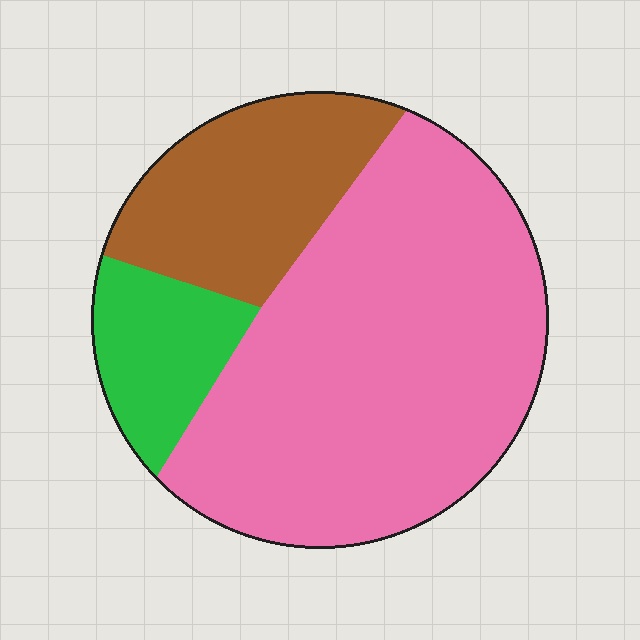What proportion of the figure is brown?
Brown covers roughly 25% of the figure.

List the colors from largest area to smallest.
From largest to smallest: pink, brown, green.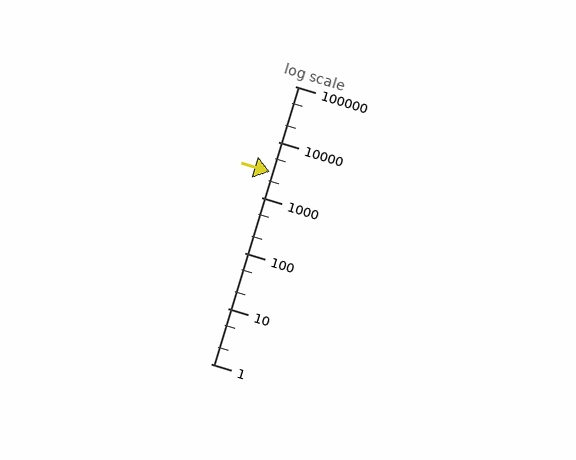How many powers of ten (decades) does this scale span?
The scale spans 5 decades, from 1 to 100000.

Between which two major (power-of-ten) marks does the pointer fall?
The pointer is between 1000 and 10000.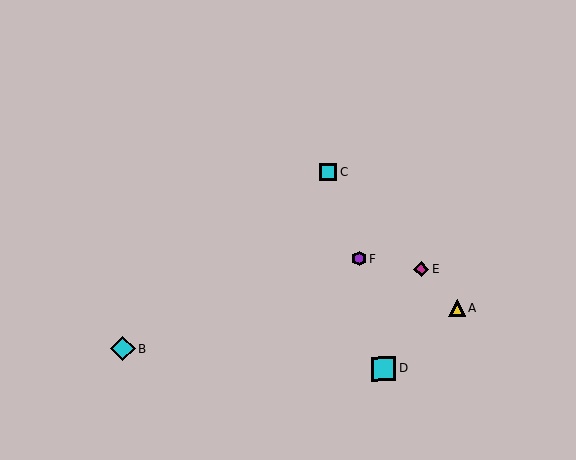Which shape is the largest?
The cyan square (labeled D) is the largest.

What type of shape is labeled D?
Shape D is a cyan square.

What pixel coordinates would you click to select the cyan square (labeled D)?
Click at (383, 369) to select the cyan square D.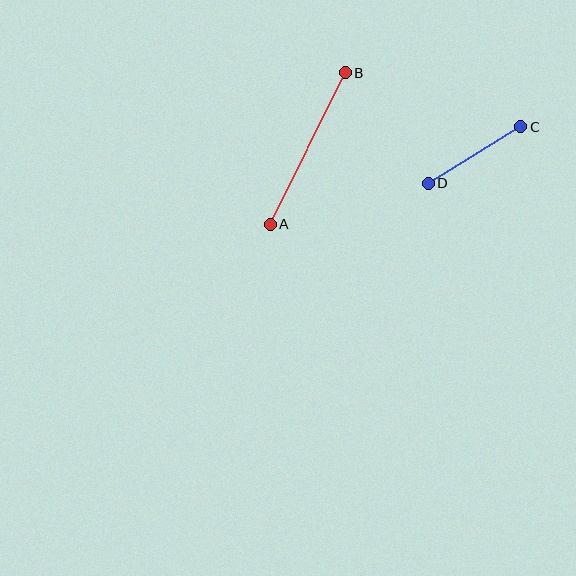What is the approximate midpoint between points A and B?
The midpoint is at approximately (308, 148) pixels.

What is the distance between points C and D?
The distance is approximately 109 pixels.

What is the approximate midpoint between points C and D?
The midpoint is at approximately (474, 155) pixels.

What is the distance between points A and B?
The distance is approximately 169 pixels.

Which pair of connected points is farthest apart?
Points A and B are farthest apart.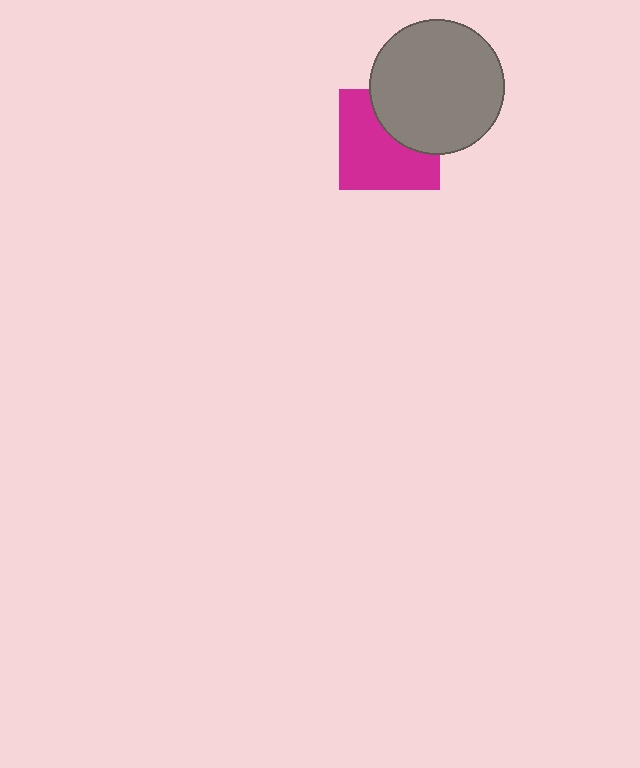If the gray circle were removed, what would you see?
You would see the complete magenta square.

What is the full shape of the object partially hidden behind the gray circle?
The partially hidden object is a magenta square.